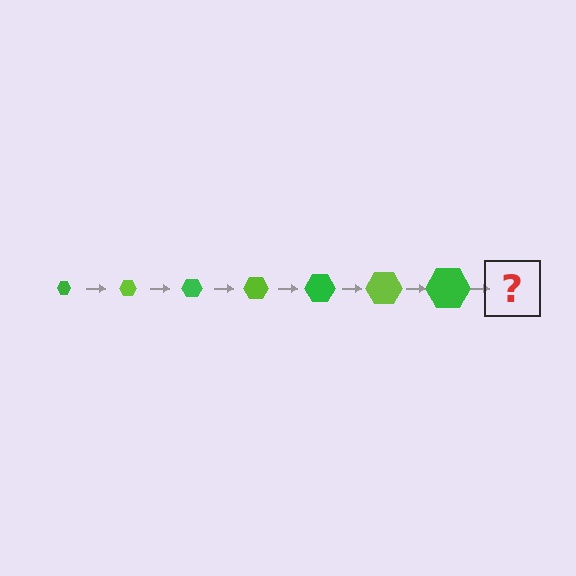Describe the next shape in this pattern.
It should be a lime hexagon, larger than the previous one.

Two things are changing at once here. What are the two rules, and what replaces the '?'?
The two rules are that the hexagon grows larger each step and the color cycles through green and lime. The '?' should be a lime hexagon, larger than the previous one.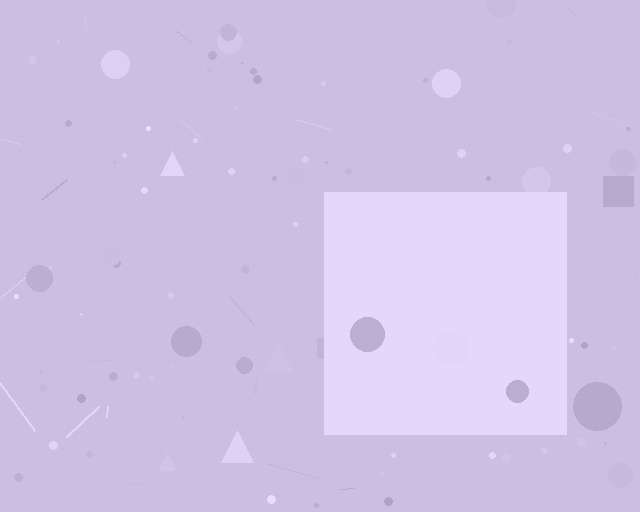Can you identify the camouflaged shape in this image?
The camouflaged shape is a square.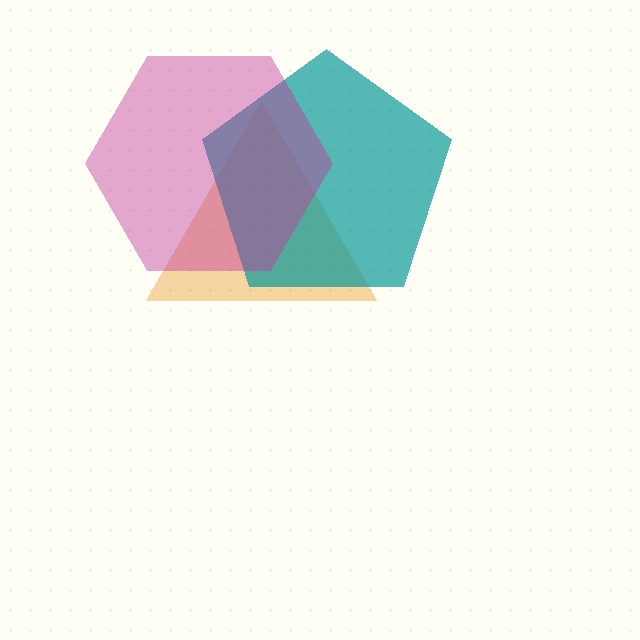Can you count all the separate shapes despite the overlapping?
Yes, there are 3 separate shapes.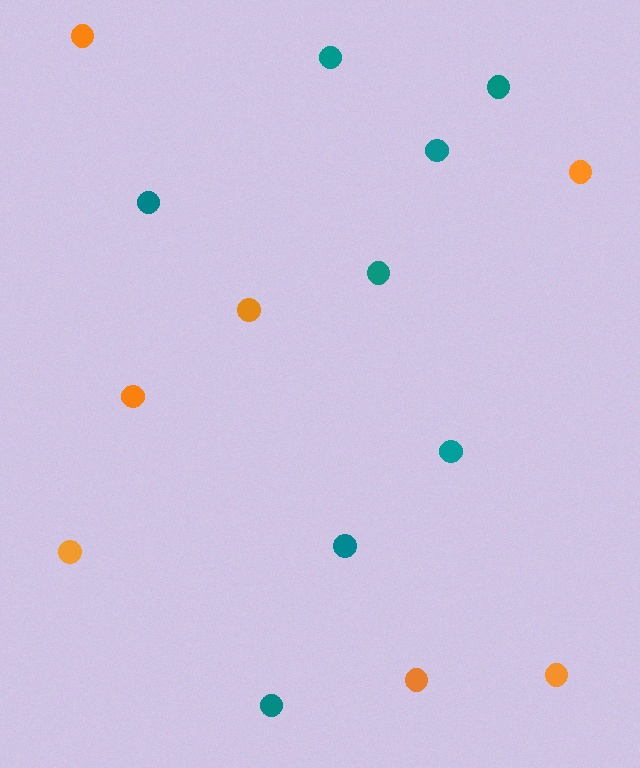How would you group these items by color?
There are 2 groups: one group of orange circles (7) and one group of teal circles (8).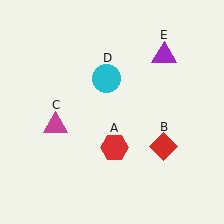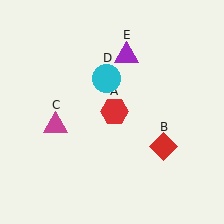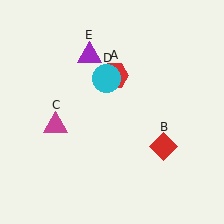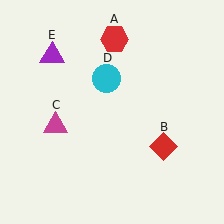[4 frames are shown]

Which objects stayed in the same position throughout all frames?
Red diamond (object B) and magenta triangle (object C) and cyan circle (object D) remained stationary.